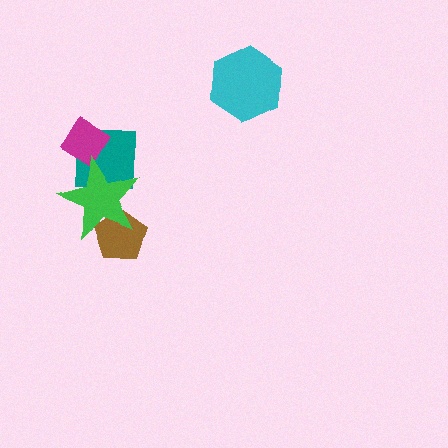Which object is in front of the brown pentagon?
The green star is in front of the brown pentagon.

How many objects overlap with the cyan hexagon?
0 objects overlap with the cyan hexagon.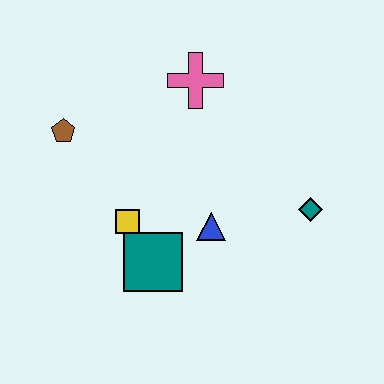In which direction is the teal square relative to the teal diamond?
The teal square is to the left of the teal diamond.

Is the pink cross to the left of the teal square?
No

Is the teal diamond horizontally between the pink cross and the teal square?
No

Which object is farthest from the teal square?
The pink cross is farthest from the teal square.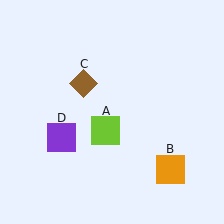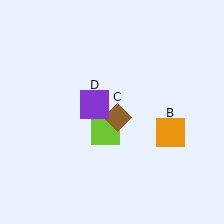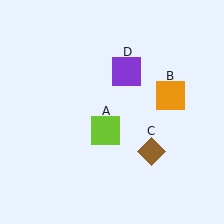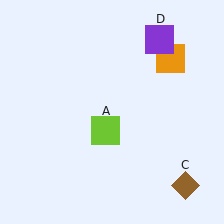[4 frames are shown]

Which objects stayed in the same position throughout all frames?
Lime square (object A) remained stationary.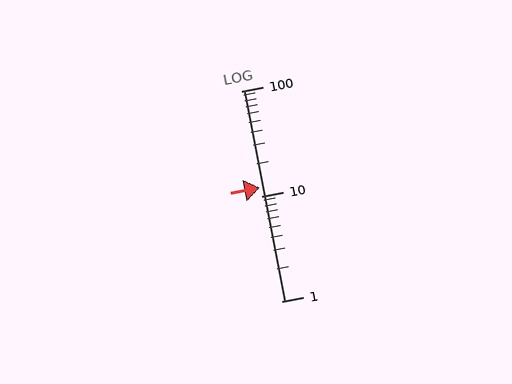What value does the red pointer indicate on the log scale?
The pointer indicates approximately 12.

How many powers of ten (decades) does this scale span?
The scale spans 2 decades, from 1 to 100.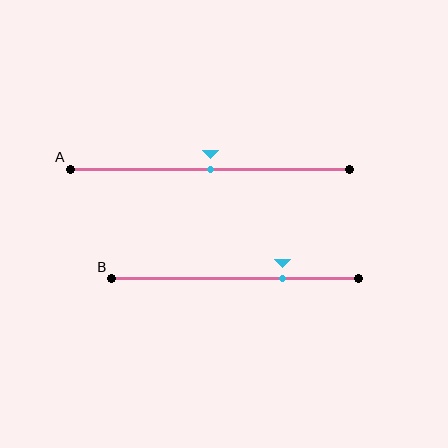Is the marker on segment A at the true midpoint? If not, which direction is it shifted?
Yes, the marker on segment A is at the true midpoint.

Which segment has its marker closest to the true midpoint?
Segment A has its marker closest to the true midpoint.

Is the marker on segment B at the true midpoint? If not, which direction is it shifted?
No, the marker on segment B is shifted to the right by about 19% of the segment length.